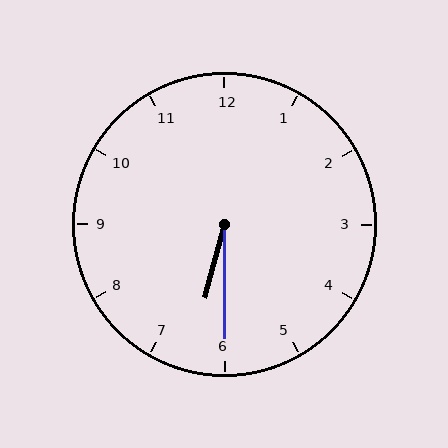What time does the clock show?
6:30.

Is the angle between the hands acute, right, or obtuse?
It is acute.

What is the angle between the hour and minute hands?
Approximately 15 degrees.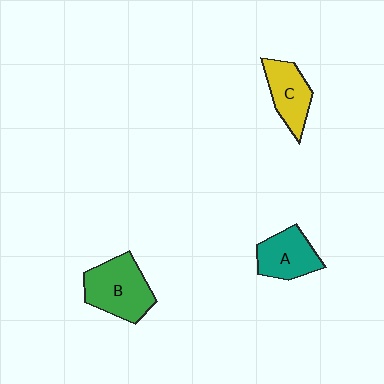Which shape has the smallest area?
Shape C (yellow).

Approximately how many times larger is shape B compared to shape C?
Approximately 1.4 times.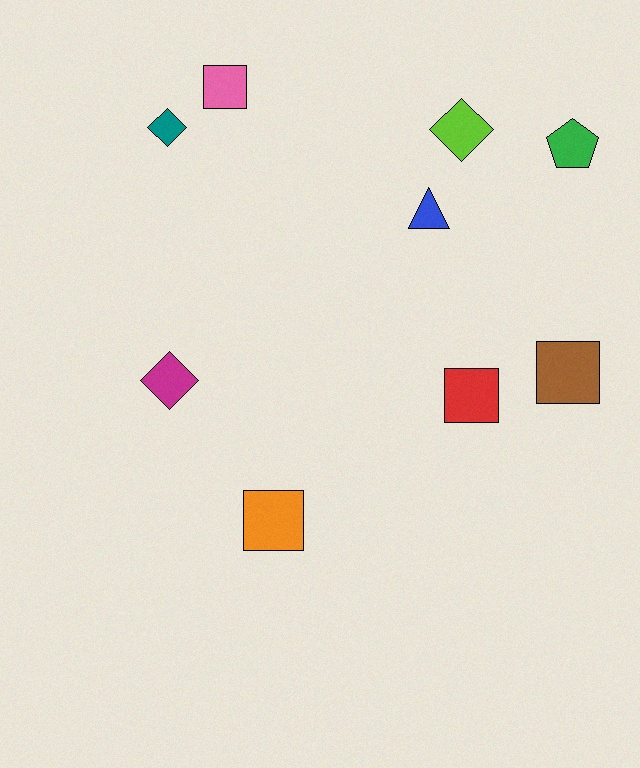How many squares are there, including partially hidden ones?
There are 4 squares.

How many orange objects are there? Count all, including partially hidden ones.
There is 1 orange object.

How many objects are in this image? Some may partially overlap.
There are 9 objects.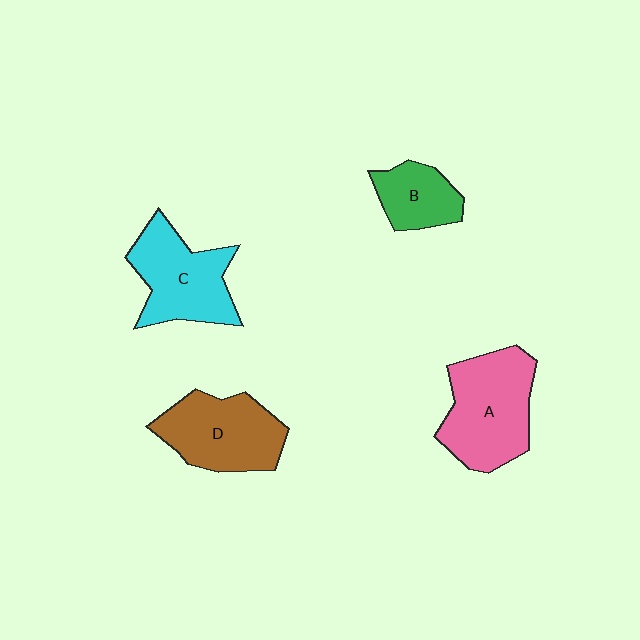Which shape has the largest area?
Shape A (pink).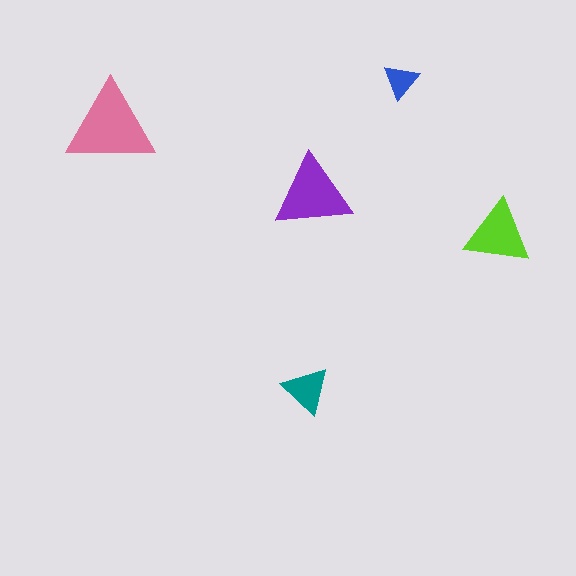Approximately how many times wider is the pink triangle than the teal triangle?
About 2 times wider.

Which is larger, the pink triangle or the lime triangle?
The pink one.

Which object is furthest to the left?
The pink triangle is leftmost.